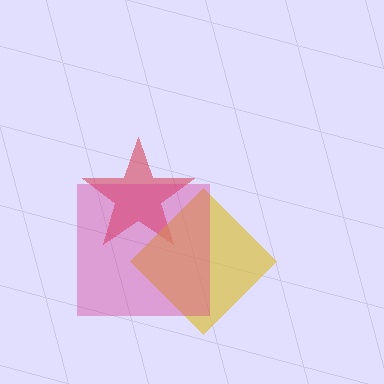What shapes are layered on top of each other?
The layered shapes are: a red star, a yellow diamond, a magenta square.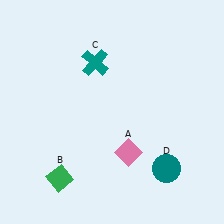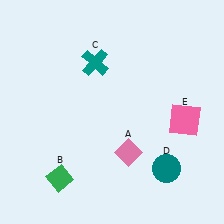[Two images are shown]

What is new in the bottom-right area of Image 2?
A pink square (E) was added in the bottom-right area of Image 2.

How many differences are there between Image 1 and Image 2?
There is 1 difference between the two images.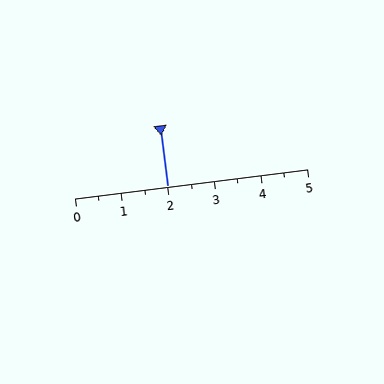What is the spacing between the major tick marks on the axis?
The major ticks are spaced 1 apart.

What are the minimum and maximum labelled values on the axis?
The axis runs from 0 to 5.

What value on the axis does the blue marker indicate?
The marker indicates approximately 2.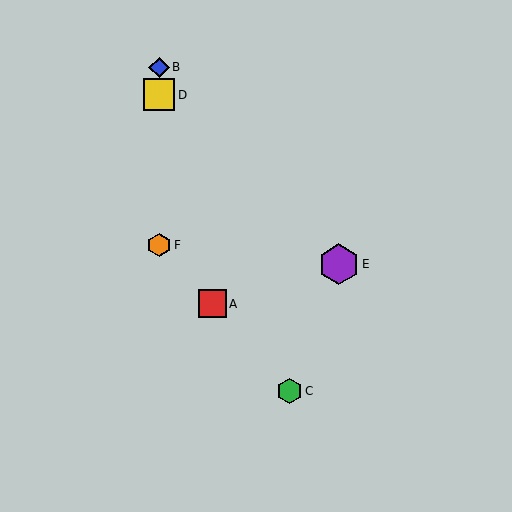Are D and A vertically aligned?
No, D is at x≈159 and A is at x≈213.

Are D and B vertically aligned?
Yes, both are at x≈159.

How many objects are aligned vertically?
3 objects (B, D, F) are aligned vertically.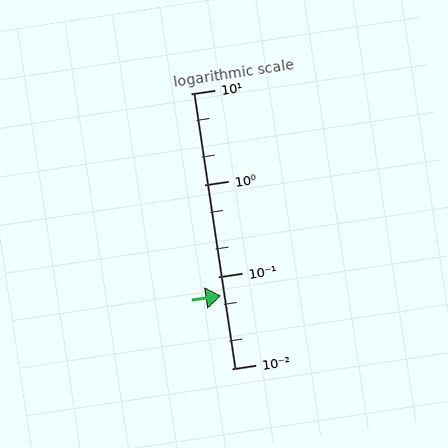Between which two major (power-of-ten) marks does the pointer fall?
The pointer is between 0.01 and 0.1.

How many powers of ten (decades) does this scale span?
The scale spans 3 decades, from 0.01 to 10.